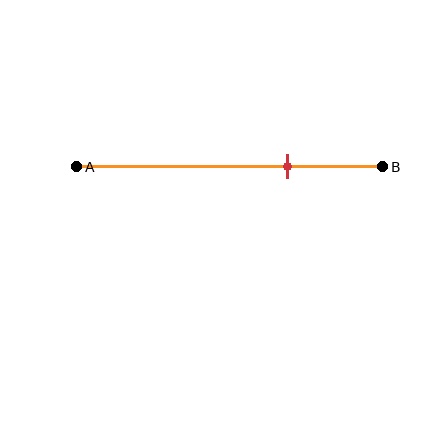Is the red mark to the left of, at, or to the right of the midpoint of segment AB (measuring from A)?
The red mark is to the right of the midpoint of segment AB.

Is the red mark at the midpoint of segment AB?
No, the mark is at about 70% from A, not at the 50% midpoint.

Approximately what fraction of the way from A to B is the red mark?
The red mark is approximately 70% of the way from A to B.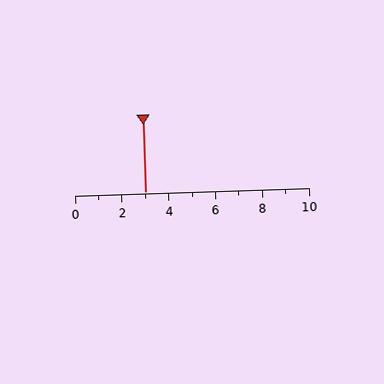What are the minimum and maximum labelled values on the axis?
The axis runs from 0 to 10.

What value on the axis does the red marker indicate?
The marker indicates approximately 3.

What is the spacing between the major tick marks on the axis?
The major ticks are spaced 2 apart.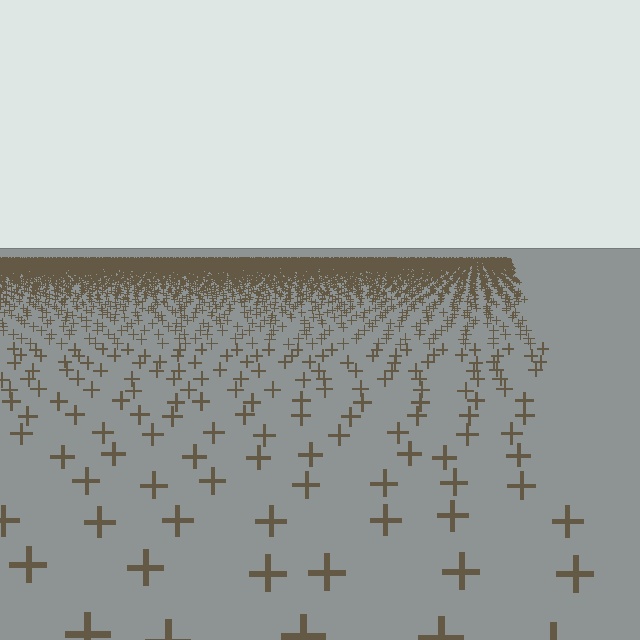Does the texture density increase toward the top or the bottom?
Density increases toward the top.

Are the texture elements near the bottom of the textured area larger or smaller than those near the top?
Larger. Near the bottom, elements are closer to the viewer and appear at a bigger on-screen size.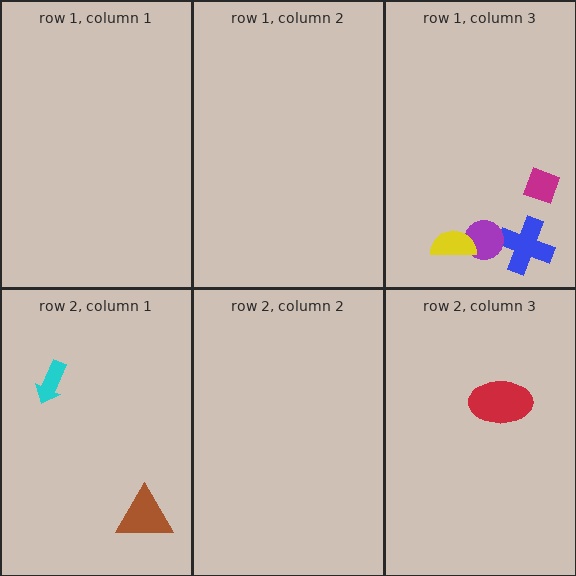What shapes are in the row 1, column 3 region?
The blue cross, the purple circle, the yellow semicircle, the magenta diamond.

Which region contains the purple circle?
The row 1, column 3 region.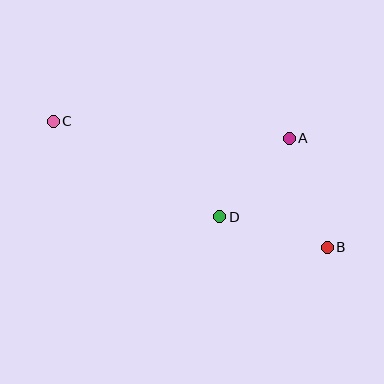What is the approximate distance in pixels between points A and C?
The distance between A and C is approximately 236 pixels.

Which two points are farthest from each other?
Points B and C are farthest from each other.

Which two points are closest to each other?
Points A and D are closest to each other.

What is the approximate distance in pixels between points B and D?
The distance between B and D is approximately 111 pixels.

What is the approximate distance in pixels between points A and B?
The distance between A and B is approximately 115 pixels.